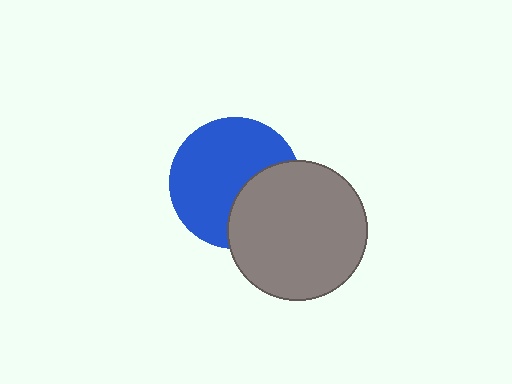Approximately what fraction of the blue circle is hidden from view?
Roughly 33% of the blue circle is hidden behind the gray circle.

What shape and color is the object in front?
The object in front is a gray circle.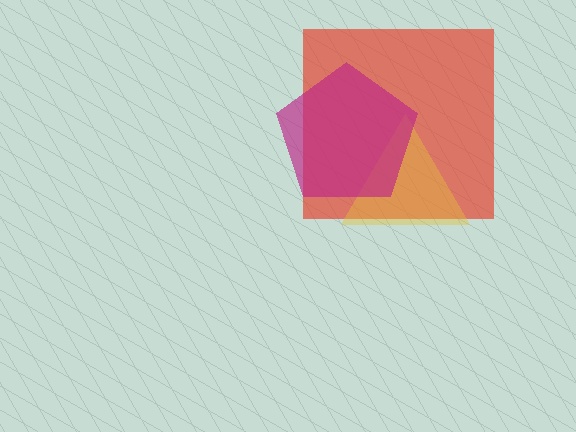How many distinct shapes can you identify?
There are 3 distinct shapes: a red square, a yellow triangle, a magenta pentagon.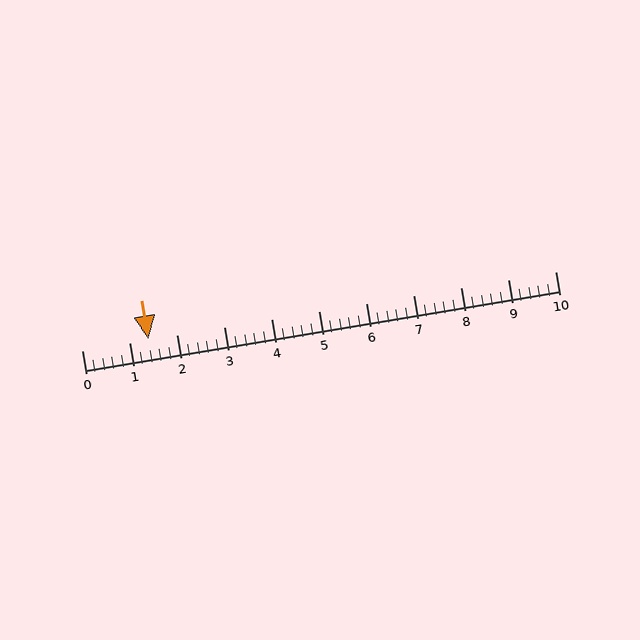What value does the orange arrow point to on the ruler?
The orange arrow points to approximately 1.4.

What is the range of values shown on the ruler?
The ruler shows values from 0 to 10.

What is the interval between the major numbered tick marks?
The major tick marks are spaced 1 units apart.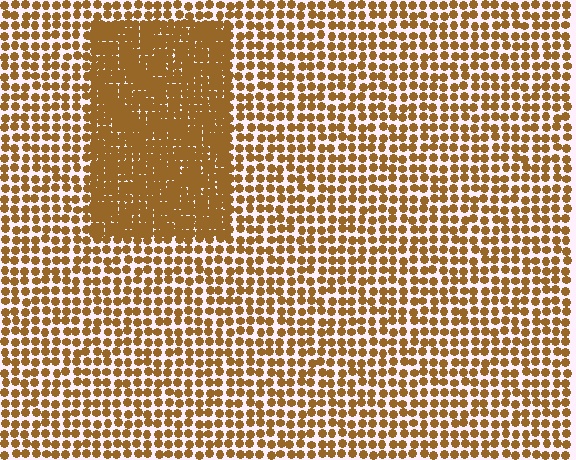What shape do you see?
I see a rectangle.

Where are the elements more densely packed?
The elements are more densely packed inside the rectangle boundary.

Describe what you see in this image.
The image contains small brown elements arranged at two different densities. A rectangle-shaped region is visible where the elements are more densely packed than the surrounding area.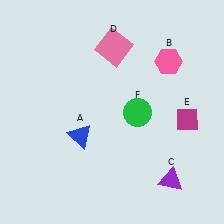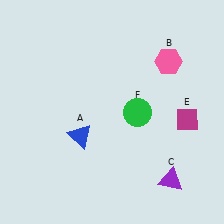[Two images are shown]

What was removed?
The pink square (D) was removed in Image 2.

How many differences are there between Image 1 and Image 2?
There is 1 difference between the two images.